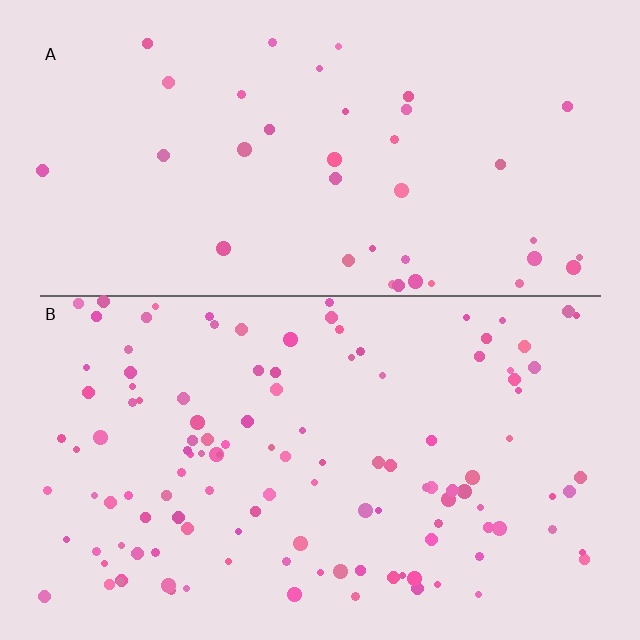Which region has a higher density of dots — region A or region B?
B (the bottom).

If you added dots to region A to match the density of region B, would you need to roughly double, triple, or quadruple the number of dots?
Approximately triple.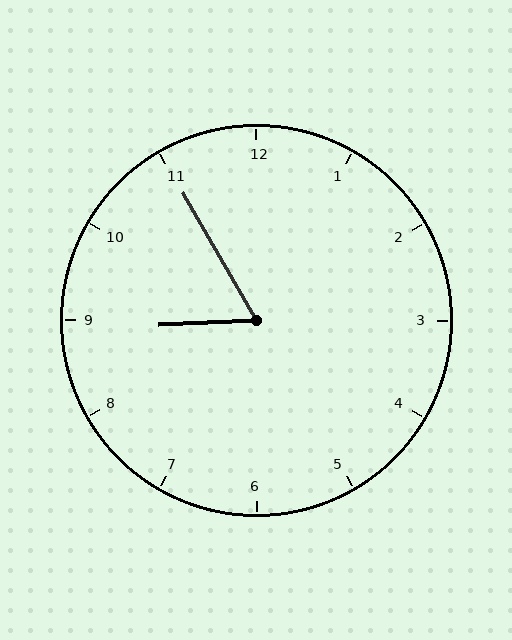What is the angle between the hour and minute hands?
Approximately 62 degrees.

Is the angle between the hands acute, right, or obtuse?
It is acute.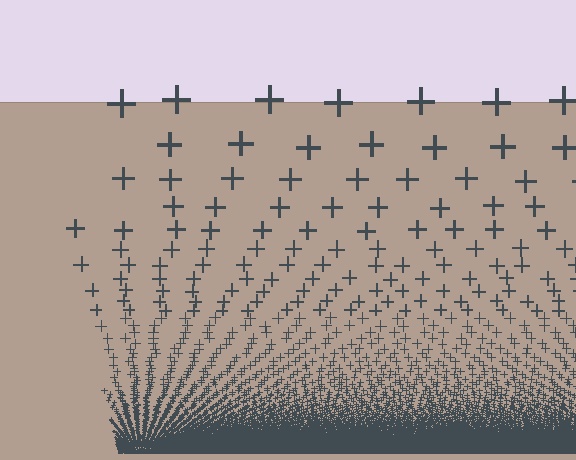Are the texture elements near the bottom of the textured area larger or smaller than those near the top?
Smaller. The gradient is inverted — elements near the bottom are smaller and denser.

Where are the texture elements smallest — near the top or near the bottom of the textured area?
Near the bottom.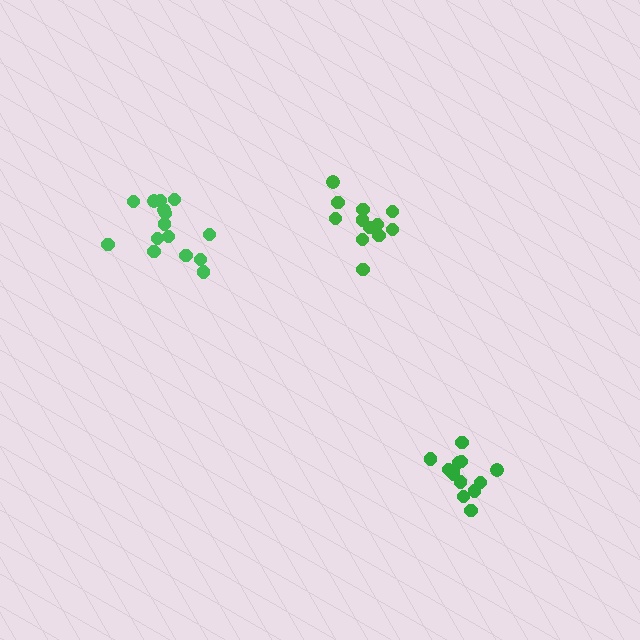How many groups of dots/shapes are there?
There are 3 groups.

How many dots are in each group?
Group 1: 15 dots, Group 2: 12 dots, Group 3: 13 dots (40 total).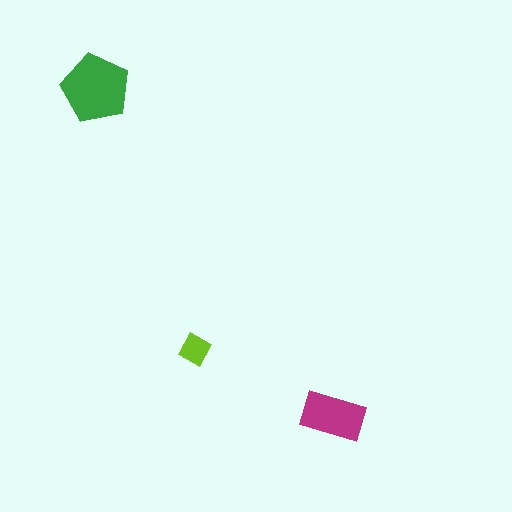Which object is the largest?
The green pentagon.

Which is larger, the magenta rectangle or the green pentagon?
The green pentagon.